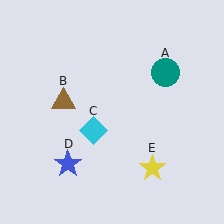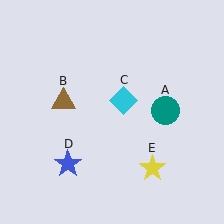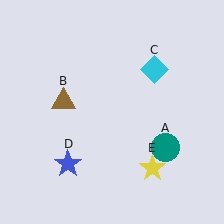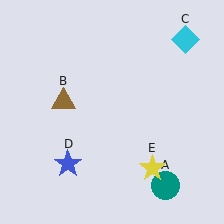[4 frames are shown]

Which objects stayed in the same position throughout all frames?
Brown triangle (object B) and blue star (object D) and yellow star (object E) remained stationary.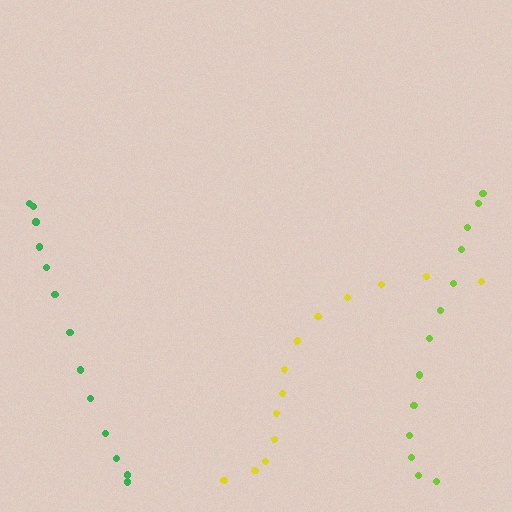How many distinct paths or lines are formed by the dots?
There are 3 distinct paths.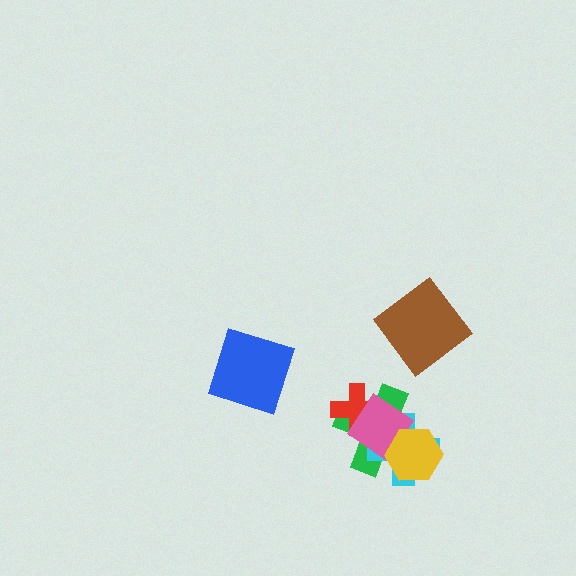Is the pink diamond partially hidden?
Yes, it is partially covered by another shape.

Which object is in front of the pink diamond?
The yellow hexagon is in front of the pink diamond.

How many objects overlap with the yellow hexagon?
3 objects overlap with the yellow hexagon.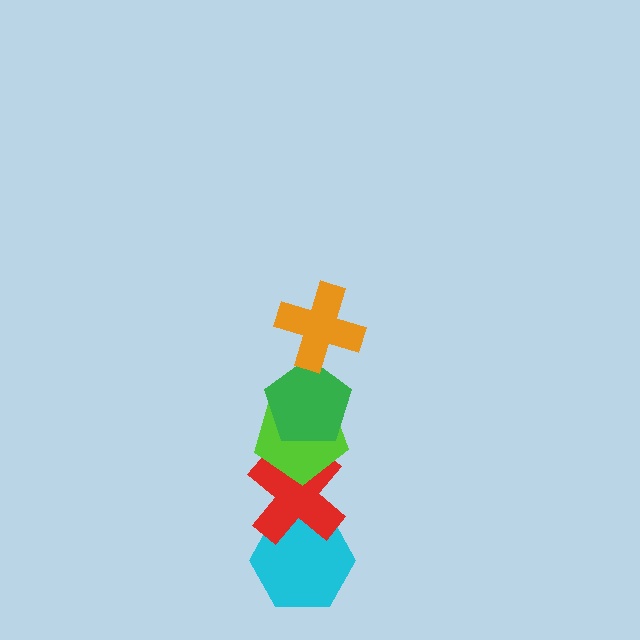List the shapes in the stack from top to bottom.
From top to bottom: the orange cross, the green pentagon, the lime pentagon, the red cross, the cyan hexagon.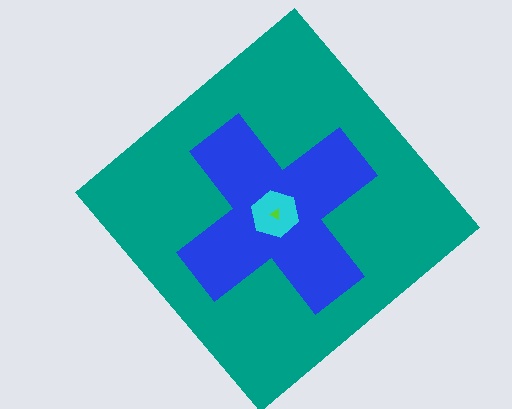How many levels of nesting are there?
4.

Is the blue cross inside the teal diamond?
Yes.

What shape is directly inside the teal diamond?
The blue cross.